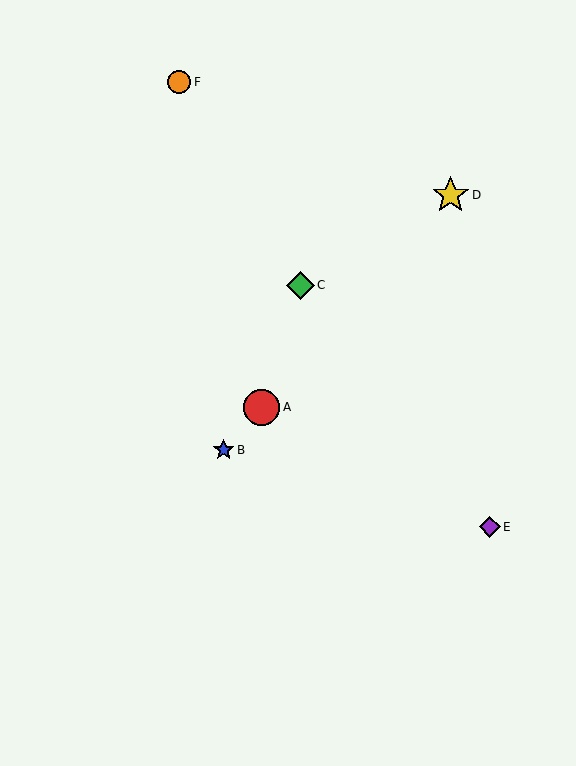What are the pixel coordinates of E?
Object E is at (490, 527).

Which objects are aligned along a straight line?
Objects A, B, D are aligned along a straight line.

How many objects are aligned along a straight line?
3 objects (A, B, D) are aligned along a straight line.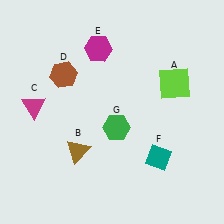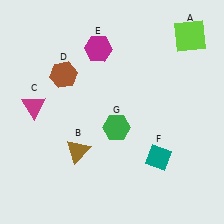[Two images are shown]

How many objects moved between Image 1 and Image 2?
1 object moved between the two images.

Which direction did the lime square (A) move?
The lime square (A) moved up.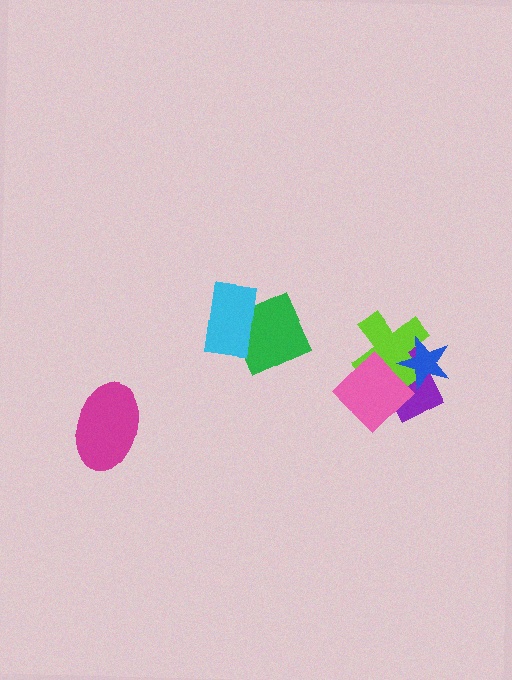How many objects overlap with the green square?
1 object overlaps with the green square.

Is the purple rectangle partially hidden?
Yes, it is partially covered by another shape.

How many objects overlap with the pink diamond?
3 objects overlap with the pink diamond.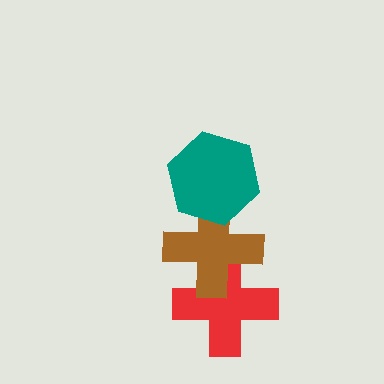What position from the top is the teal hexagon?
The teal hexagon is 1st from the top.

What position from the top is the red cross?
The red cross is 3rd from the top.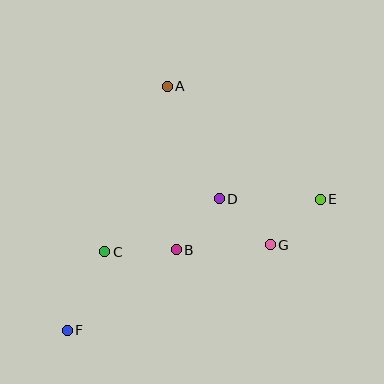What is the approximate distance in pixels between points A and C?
The distance between A and C is approximately 177 pixels.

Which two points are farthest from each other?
Points E and F are farthest from each other.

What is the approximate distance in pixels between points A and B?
The distance between A and B is approximately 164 pixels.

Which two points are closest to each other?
Points B and D are closest to each other.